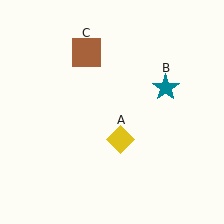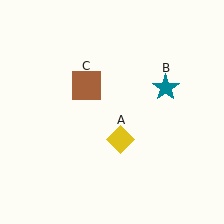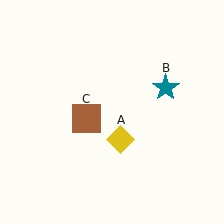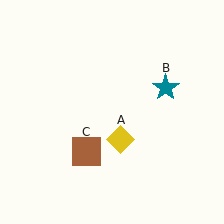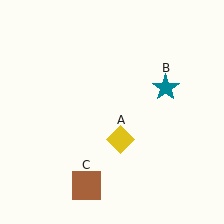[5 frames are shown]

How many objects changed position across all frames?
1 object changed position: brown square (object C).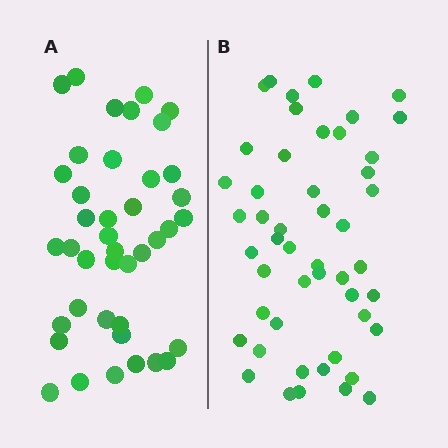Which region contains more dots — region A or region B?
Region B (the right region) has more dots.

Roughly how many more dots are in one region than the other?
Region B has roughly 8 or so more dots than region A.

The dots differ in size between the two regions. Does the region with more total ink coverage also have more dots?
No. Region A has more total ink coverage because its dots are larger, but region B actually contains more individual dots. Total area can be misleading — the number of items is what matters here.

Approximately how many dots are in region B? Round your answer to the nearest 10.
About 50 dots. (The exact count is 49, which rounds to 50.)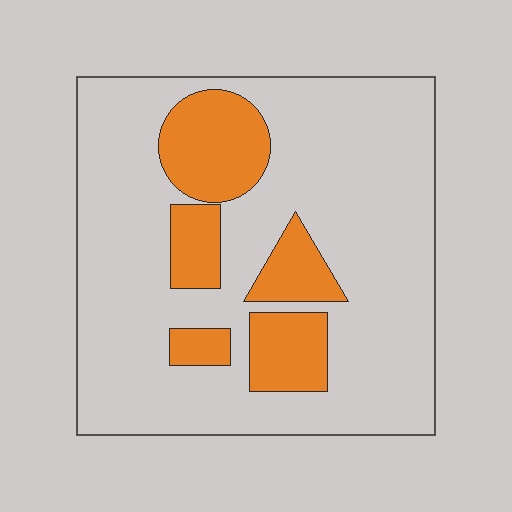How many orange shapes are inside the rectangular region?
5.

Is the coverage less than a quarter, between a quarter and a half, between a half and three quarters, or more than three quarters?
Less than a quarter.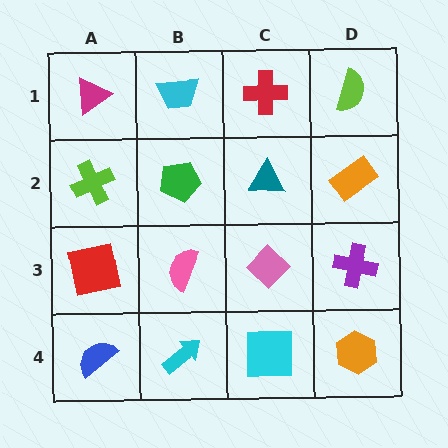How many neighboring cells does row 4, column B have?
3.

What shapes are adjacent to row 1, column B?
A green pentagon (row 2, column B), a magenta triangle (row 1, column A), a red cross (row 1, column C).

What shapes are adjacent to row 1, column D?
An orange rectangle (row 2, column D), a red cross (row 1, column C).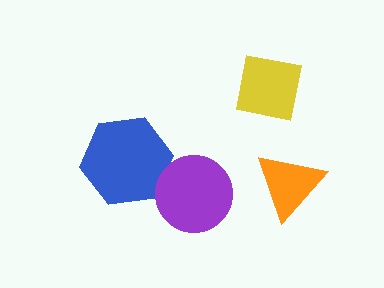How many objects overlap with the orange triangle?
0 objects overlap with the orange triangle.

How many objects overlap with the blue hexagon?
1 object overlaps with the blue hexagon.